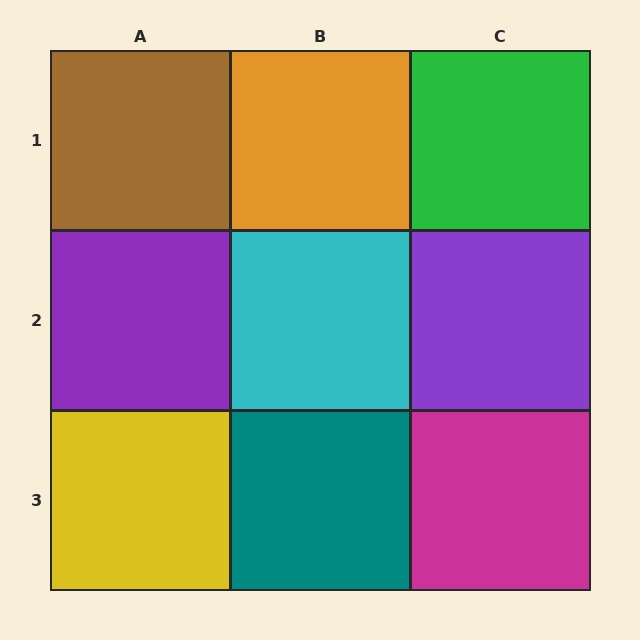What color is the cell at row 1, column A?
Brown.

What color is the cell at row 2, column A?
Purple.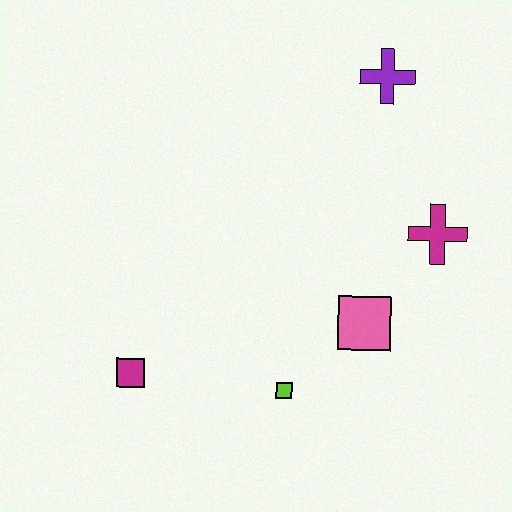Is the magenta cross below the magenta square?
No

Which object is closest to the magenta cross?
The pink square is closest to the magenta cross.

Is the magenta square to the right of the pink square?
No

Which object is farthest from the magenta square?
The purple cross is farthest from the magenta square.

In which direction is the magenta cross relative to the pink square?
The magenta cross is above the pink square.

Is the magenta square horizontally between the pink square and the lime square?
No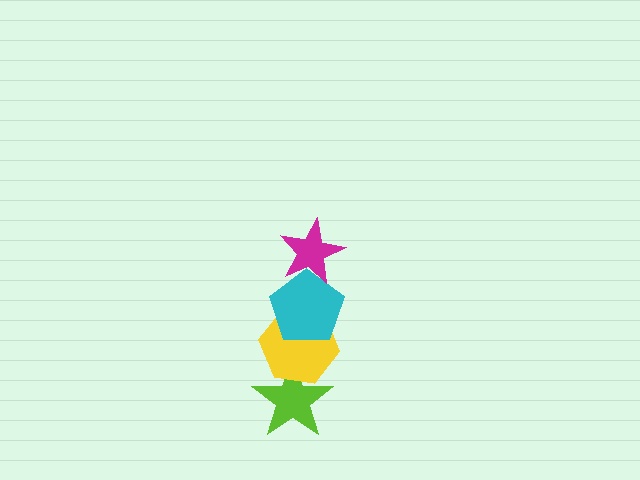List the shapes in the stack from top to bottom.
From top to bottom: the magenta star, the cyan pentagon, the yellow hexagon, the lime star.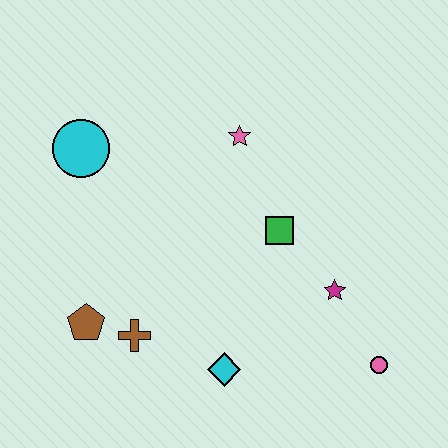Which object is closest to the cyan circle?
The pink star is closest to the cyan circle.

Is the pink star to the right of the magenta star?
No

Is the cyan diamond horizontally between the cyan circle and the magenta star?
Yes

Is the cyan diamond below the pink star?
Yes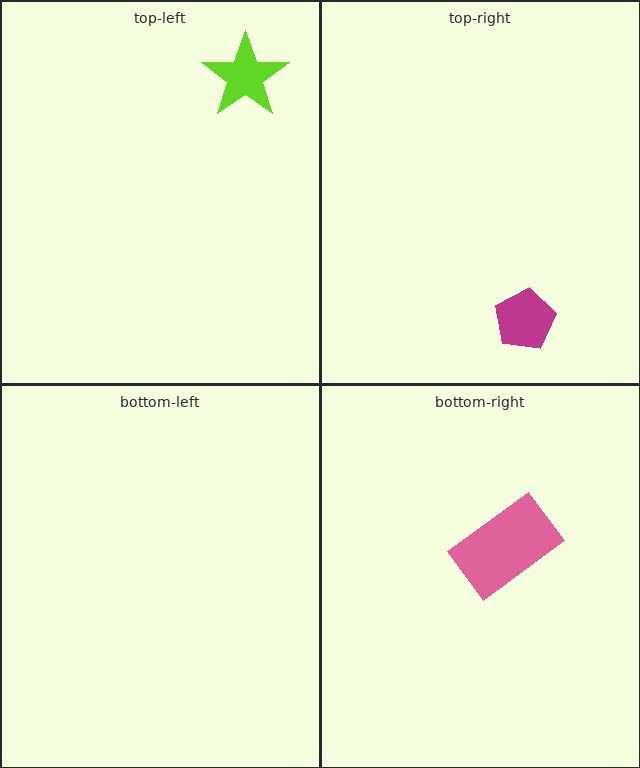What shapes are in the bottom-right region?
The pink rectangle.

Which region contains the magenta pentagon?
The top-right region.